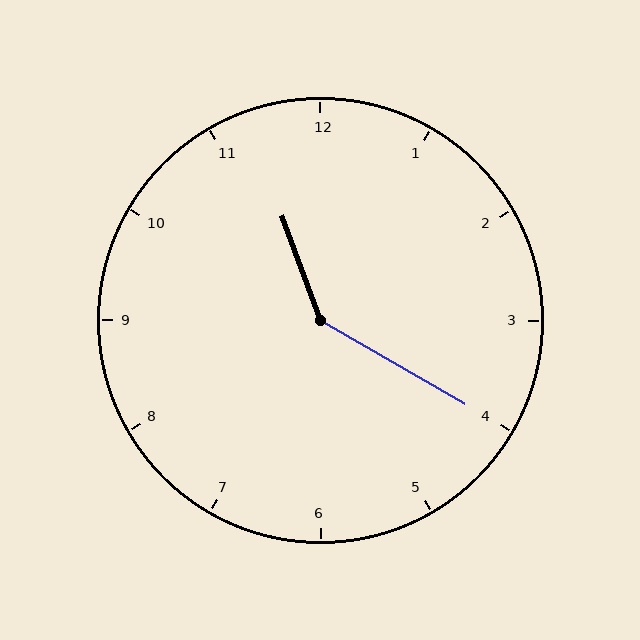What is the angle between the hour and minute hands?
Approximately 140 degrees.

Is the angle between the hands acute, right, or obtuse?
It is obtuse.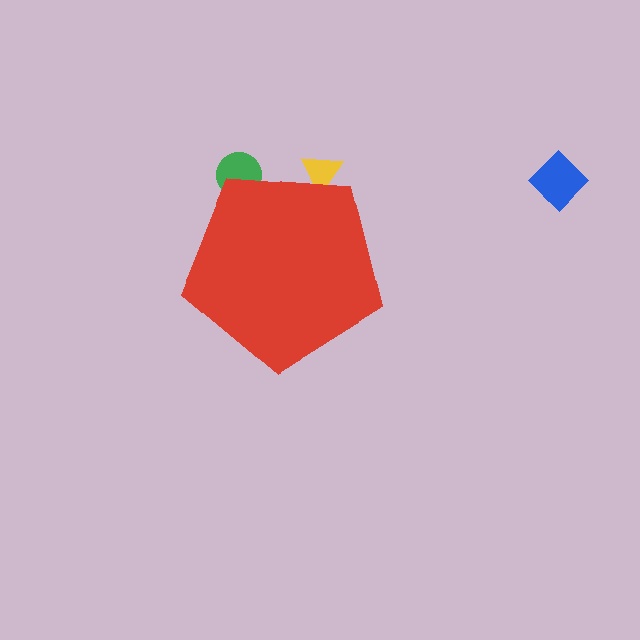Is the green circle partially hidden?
Yes, the green circle is partially hidden behind the red pentagon.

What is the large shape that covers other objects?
A red pentagon.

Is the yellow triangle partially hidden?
Yes, the yellow triangle is partially hidden behind the red pentagon.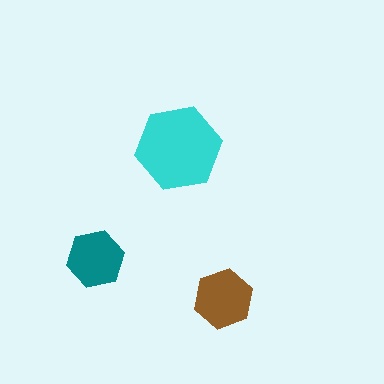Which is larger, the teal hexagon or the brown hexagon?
The brown one.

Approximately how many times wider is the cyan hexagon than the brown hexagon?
About 1.5 times wider.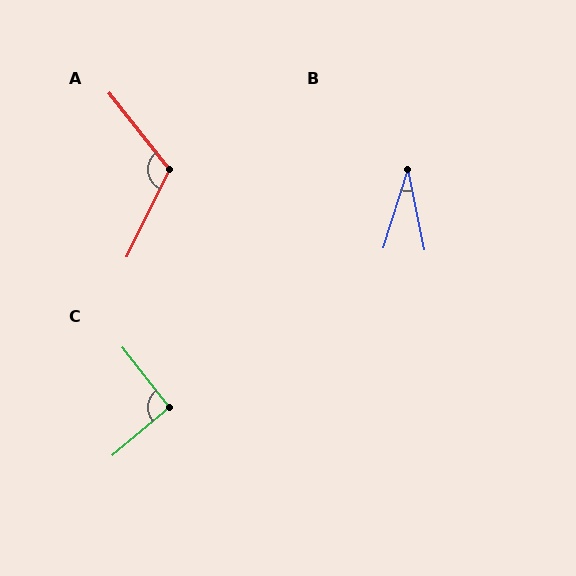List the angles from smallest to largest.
B (29°), C (92°), A (116°).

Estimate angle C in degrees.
Approximately 92 degrees.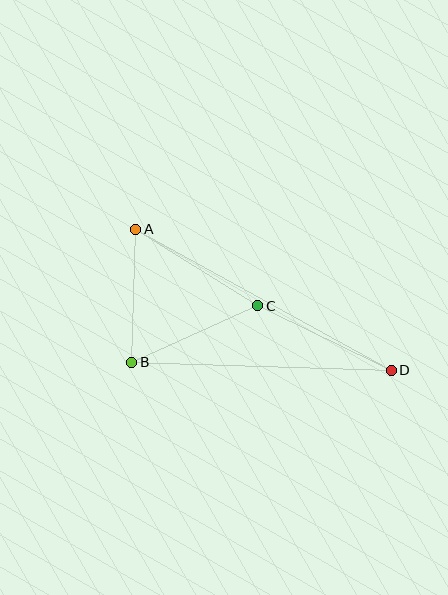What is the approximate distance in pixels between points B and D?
The distance between B and D is approximately 259 pixels.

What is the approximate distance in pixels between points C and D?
The distance between C and D is approximately 148 pixels.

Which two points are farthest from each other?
Points A and D are farthest from each other.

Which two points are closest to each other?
Points A and B are closest to each other.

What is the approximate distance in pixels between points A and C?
The distance between A and C is approximately 144 pixels.